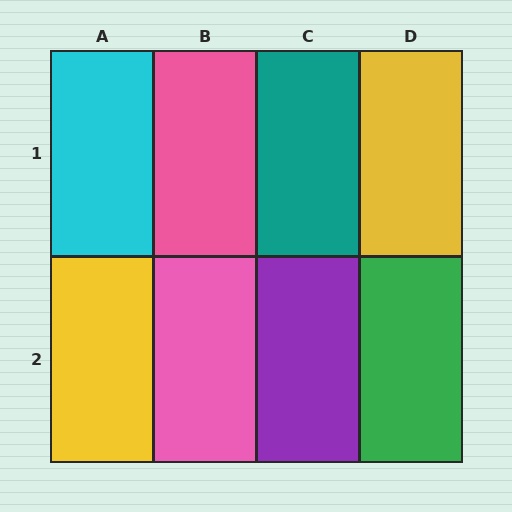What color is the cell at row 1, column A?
Cyan.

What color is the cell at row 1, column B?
Pink.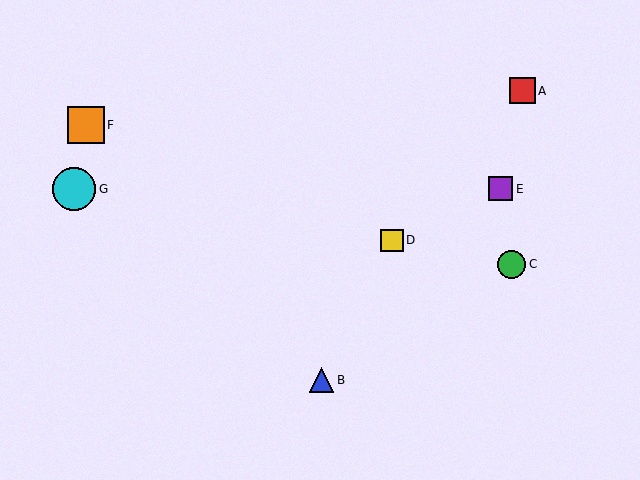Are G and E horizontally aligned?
Yes, both are at y≈189.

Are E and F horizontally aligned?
No, E is at y≈189 and F is at y≈125.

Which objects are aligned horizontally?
Objects E, G are aligned horizontally.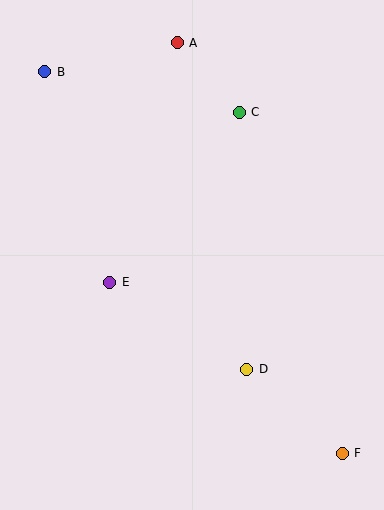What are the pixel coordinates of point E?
Point E is at (110, 282).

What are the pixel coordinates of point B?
Point B is at (45, 72).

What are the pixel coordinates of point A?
Point A is at (177, 43).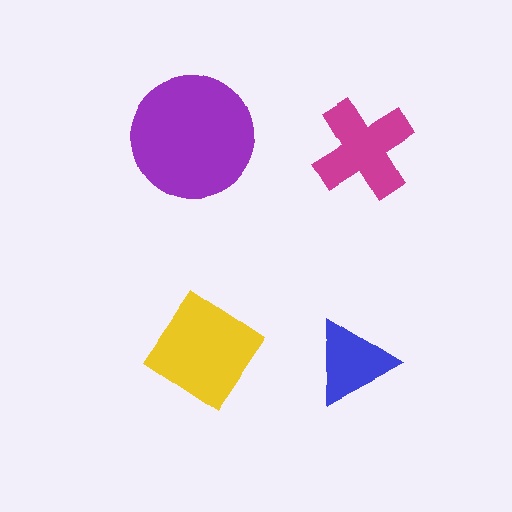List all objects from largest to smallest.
The purple circle, the yellow diamond, the magenta cross, the blue triangle.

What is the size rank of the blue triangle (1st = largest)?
4th.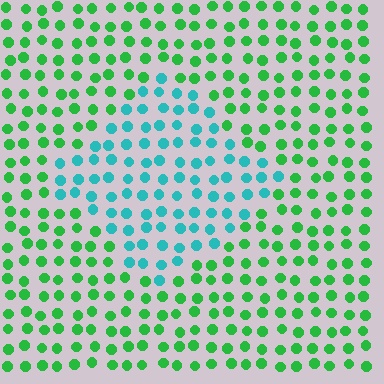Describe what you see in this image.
The image is filled with small green elements in a uniform arrangement. A diamond-shaped region is visible where the elements are tinted to a slightly different hue, forming a subtle color boundary.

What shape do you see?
I see a diamond.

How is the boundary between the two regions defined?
The boundary is defined purely by a slight shift in hue (about 50 degrees). Spacing, size, and orientation are identical on both sides.